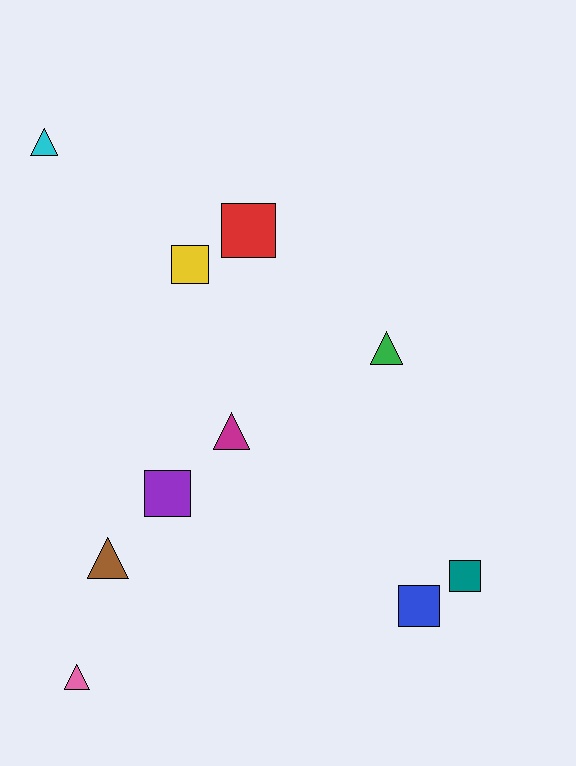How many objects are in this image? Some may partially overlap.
There are 10 objects.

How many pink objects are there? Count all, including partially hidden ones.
There is 1 pink object.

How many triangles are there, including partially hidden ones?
There are 5 triangles.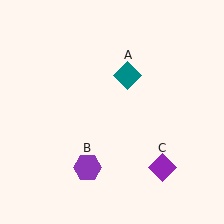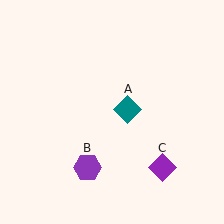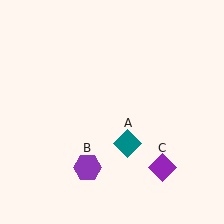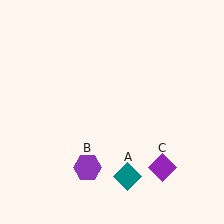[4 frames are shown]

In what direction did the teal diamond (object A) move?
The teal diamond (object A) moved down.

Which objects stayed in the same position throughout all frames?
Purple hexagon (object B) and purple diamond (object C) remained stationary.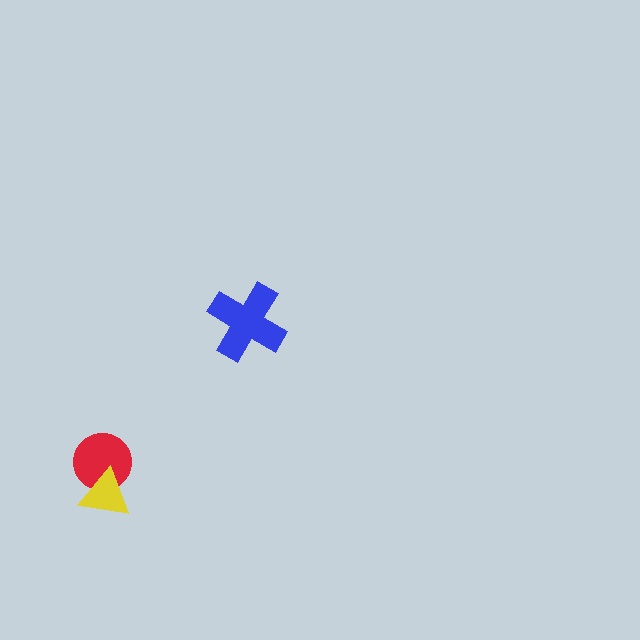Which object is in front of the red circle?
The yellow triangle is in front of the red circle.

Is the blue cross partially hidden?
No, no other shape covers it.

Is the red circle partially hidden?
Yes, it is partially covered by another shape.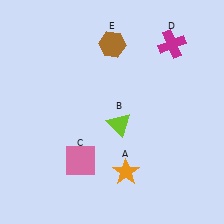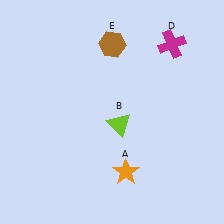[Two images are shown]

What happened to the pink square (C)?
The pink square (C) was removed in Image 2. It was in the bottom-left area of Image 1.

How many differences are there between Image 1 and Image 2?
There is 1 difference between the two images.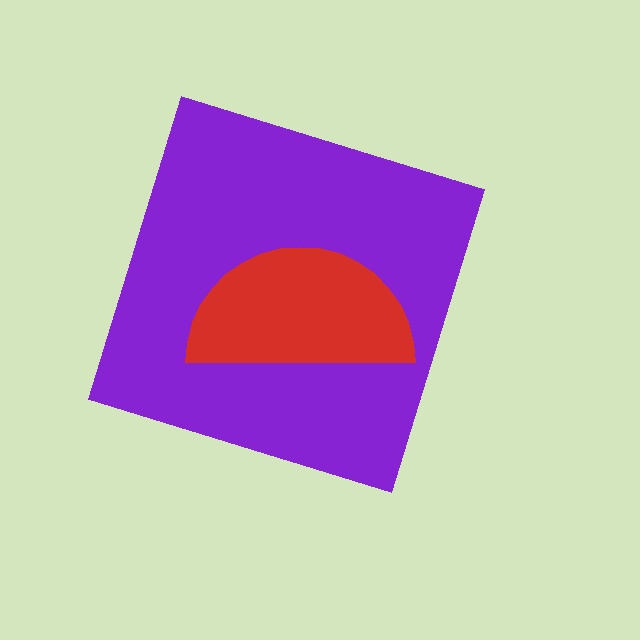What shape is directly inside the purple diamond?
The red semicircle.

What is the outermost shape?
The purple diamond.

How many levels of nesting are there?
2.